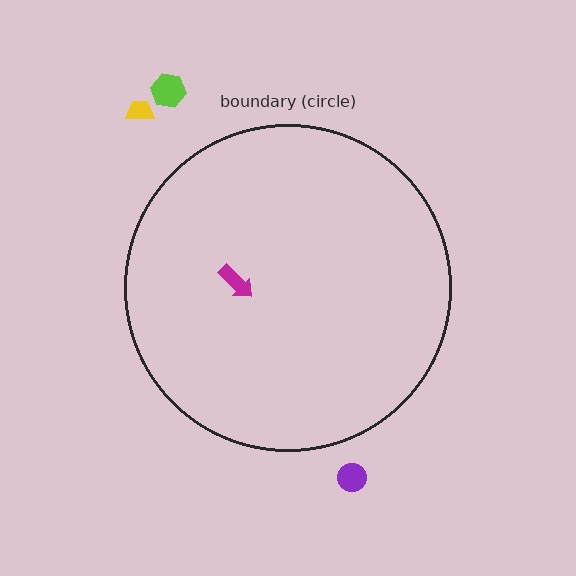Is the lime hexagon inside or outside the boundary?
Outside.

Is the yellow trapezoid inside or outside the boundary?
Outside.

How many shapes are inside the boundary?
1 inside, 3 outside.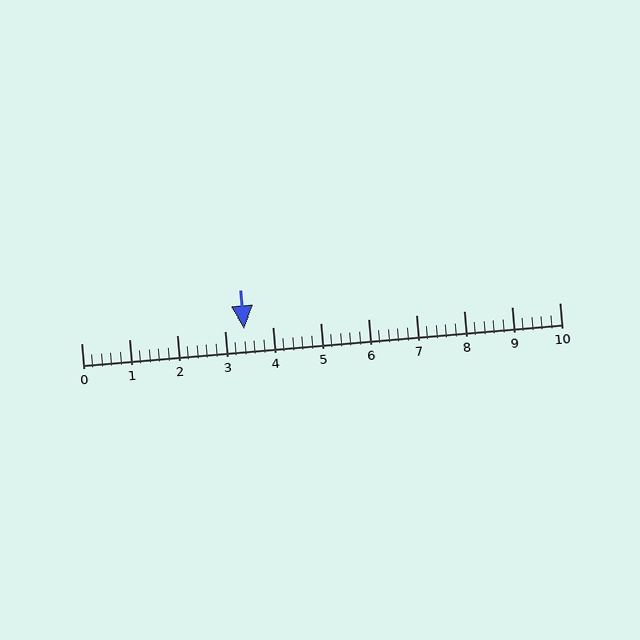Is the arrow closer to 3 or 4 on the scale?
The arrow is closer to 3.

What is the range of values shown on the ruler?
The ruler shows values from 0 to 10.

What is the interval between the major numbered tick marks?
The major tick marks are spaced 1 units apart.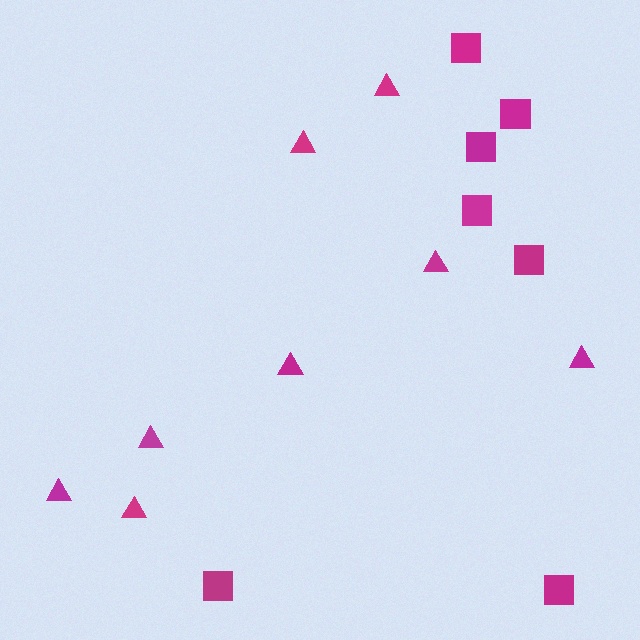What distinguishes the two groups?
There are 2 groups: one group of triangles (8) and one group of squares (7).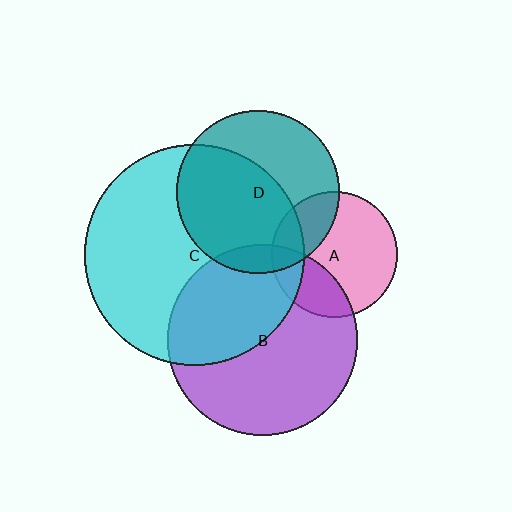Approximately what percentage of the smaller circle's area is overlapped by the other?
Approximately 20%.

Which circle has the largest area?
Circle C (cyan).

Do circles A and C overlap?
Yes.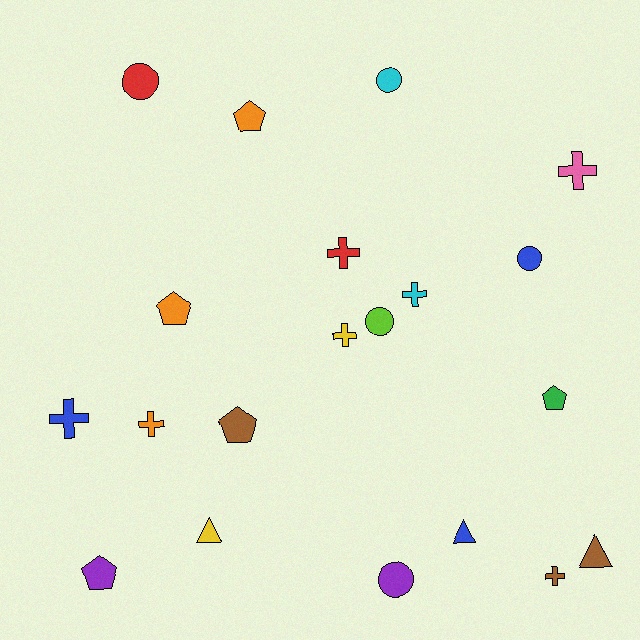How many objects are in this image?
There are 20 objects.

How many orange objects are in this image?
There are 3 orange objects.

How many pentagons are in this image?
There are 5 pentagons.